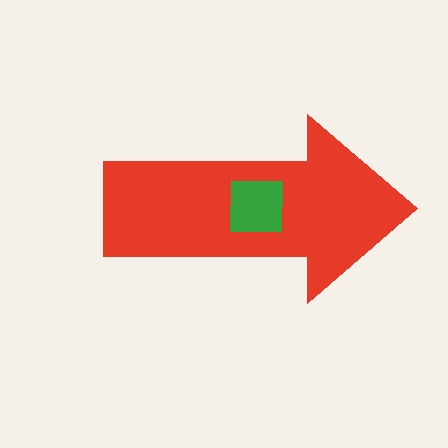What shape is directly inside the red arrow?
The green square.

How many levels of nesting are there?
2.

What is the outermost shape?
The red arrow.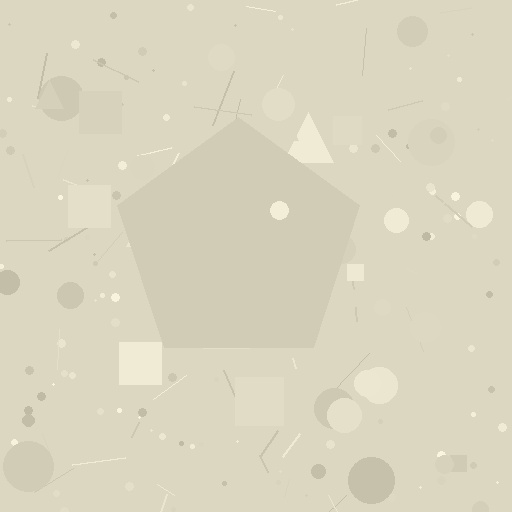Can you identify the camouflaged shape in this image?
The camouflaged shape is a pentagon.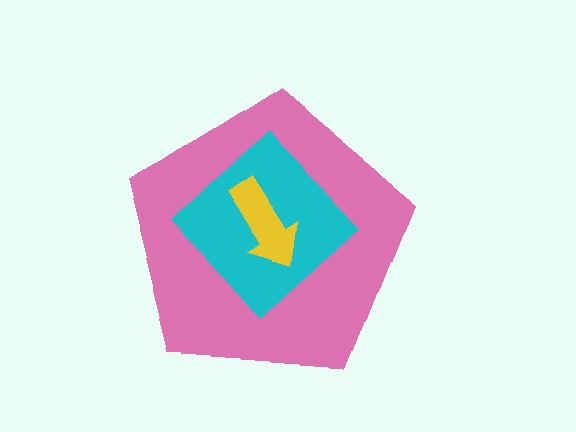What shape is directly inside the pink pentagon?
The cyan diamond.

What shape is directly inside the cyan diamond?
The yellow arrow.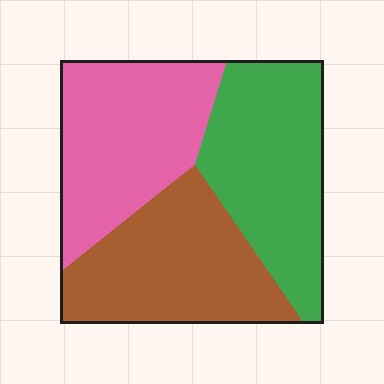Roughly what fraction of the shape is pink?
Pink takes up about one third (1/3) of the shape.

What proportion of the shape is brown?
Brown takes up between a sixth and a third of the shape.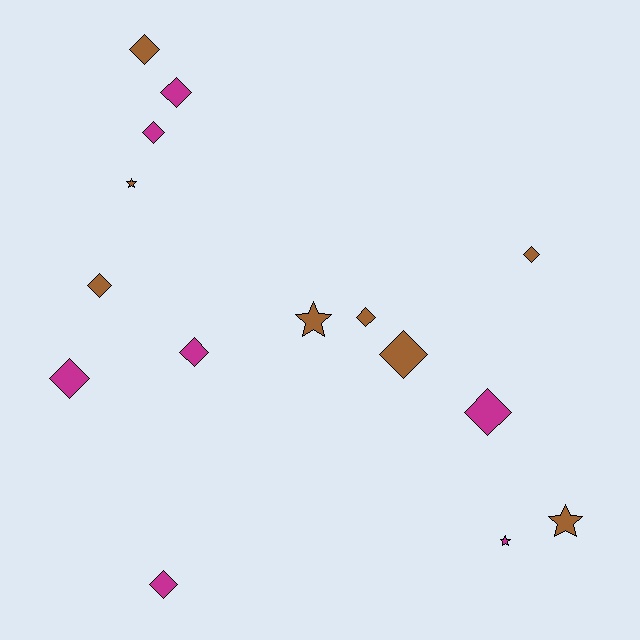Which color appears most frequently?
Brown, with 8 objects.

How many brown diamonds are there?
There are 5 brown diamonds.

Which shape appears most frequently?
Diamond, with 11 objects.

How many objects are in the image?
There are 15 objects.